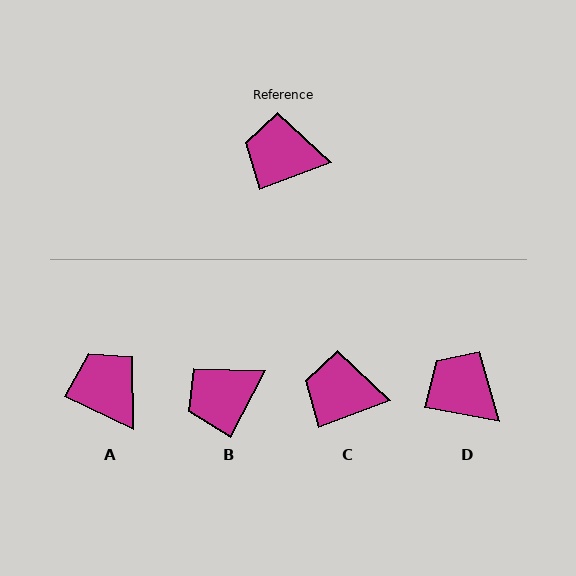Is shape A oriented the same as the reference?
No, it is off by about 46 degrees.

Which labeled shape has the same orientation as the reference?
C.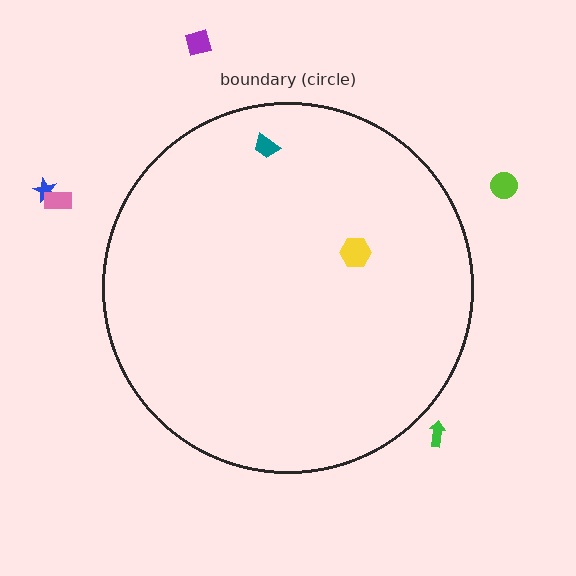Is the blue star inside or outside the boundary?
Outside.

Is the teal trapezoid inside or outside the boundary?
Inside.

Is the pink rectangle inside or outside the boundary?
Outside.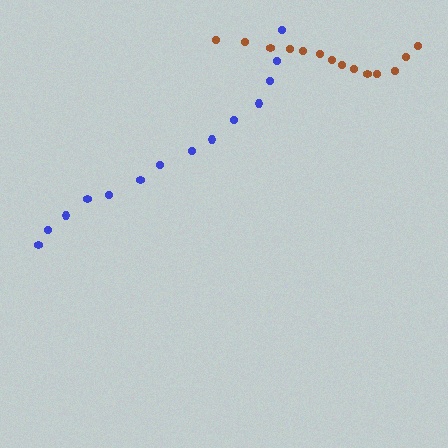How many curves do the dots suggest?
There are 2 distinct paths.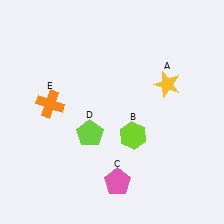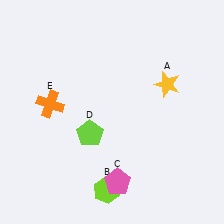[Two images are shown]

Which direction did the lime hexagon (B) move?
The lime hexagon (B) moved down.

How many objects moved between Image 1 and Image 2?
1 object moved between the two images.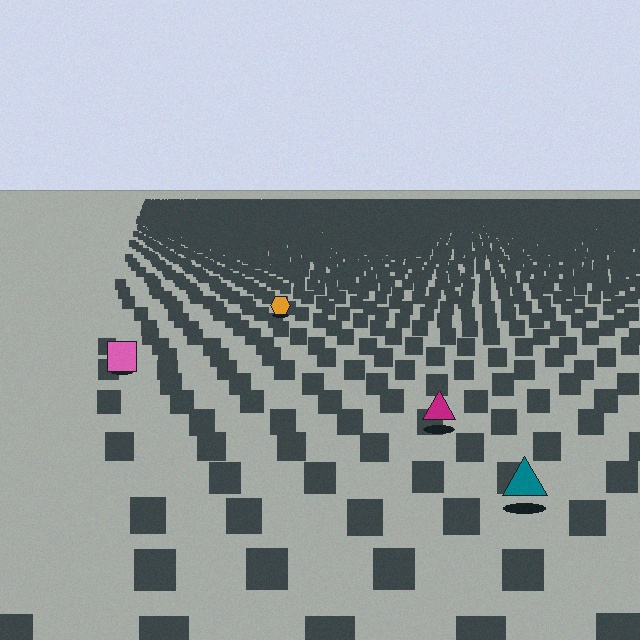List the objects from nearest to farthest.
From nearest to farthest: the teal triangle, the magenta triangle, the pink square, the orange hexagon.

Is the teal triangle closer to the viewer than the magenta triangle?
Yes. The teal triangle is closer — you can tell from the texture gradient: the ground texture is coarser near it.